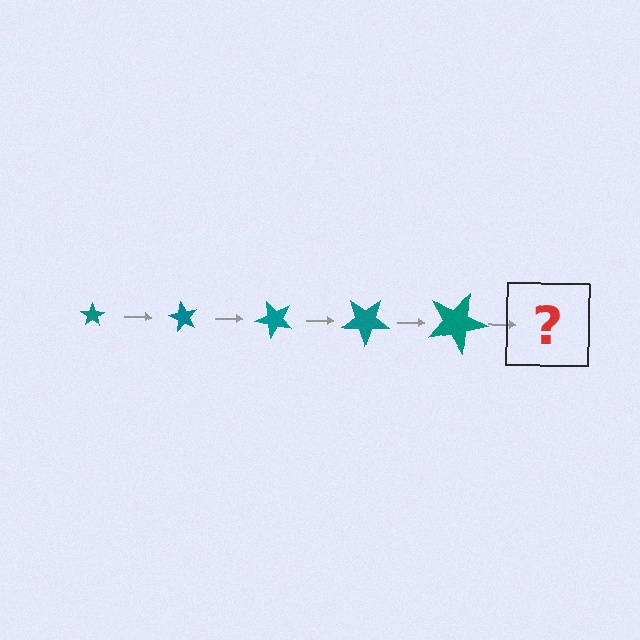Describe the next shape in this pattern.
It should be a star, larger than the previous one and rotated 300 degrees from the start.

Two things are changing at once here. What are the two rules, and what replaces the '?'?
The two rules are that the star grows larger each step and it rotates 60 degrees each step. The '?' should be a star, larger than the previous one and rotated 300 degrees from the start.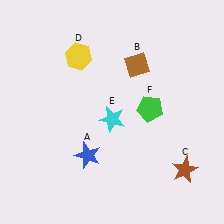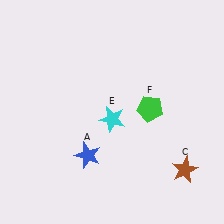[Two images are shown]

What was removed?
The brown diamond (B), the yellow hexagon (D) were removed in Image 2.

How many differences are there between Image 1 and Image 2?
There are 2 differences between the two images.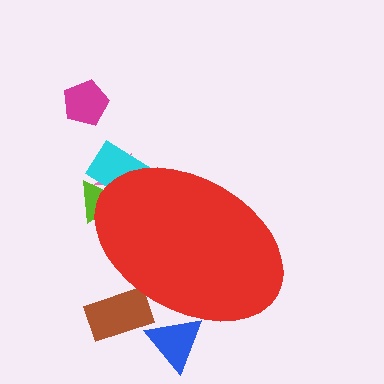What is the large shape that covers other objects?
A red ellipse.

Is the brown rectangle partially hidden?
Yes, the brown rectangle is partially hidden behind the red ellipse.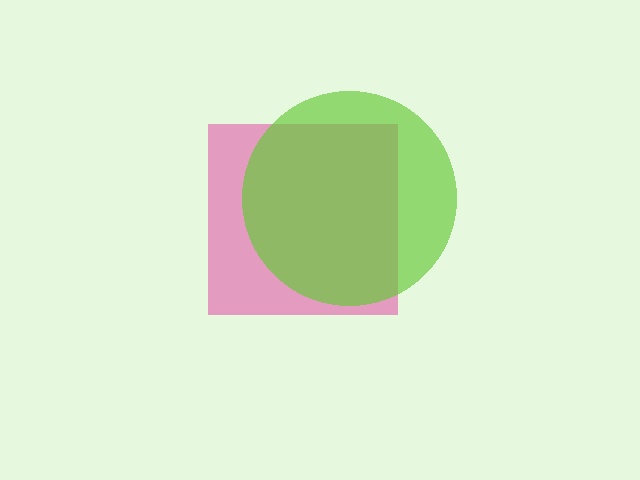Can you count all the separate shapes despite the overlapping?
Yes, there are 2 separate shapes.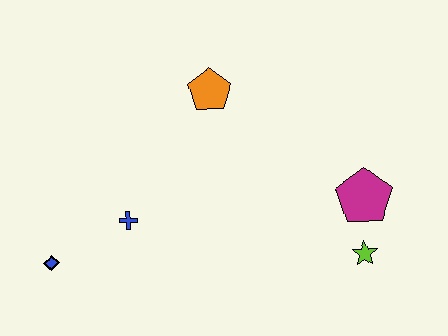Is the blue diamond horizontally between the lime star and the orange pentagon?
No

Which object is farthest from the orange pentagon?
The blue diamond is farthest from the orange pentagon.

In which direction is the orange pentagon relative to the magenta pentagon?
The orange pentagon is to the left of the magenta pentagon.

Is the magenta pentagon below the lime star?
No